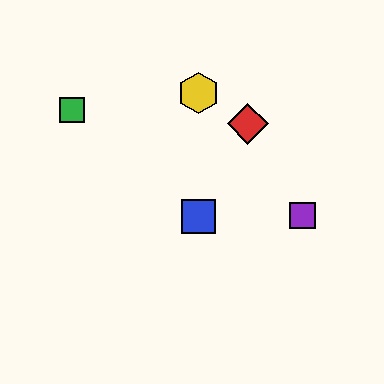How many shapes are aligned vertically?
2 shapes (the blue square, the yellow hexagon) are aligned vertically.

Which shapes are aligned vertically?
The blue square, the yellow hexagon are aligned vertically.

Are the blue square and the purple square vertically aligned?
No, the blue square is at x≈199 and the purple square is at x≈302.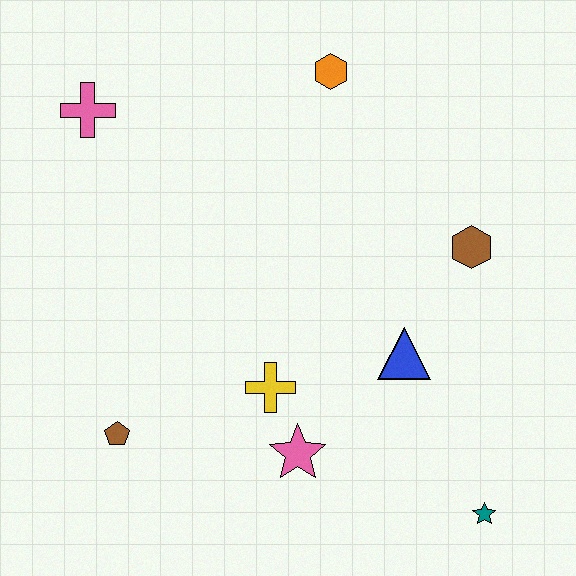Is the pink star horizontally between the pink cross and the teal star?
Yes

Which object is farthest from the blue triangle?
The pink cross is farthest from the blue triangle.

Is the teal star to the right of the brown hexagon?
Yes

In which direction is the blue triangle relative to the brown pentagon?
The blue triangle is to the right of the brown pentagon.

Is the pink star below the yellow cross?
Yes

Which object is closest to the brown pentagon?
The yellow cross is closest to the brown pentagon.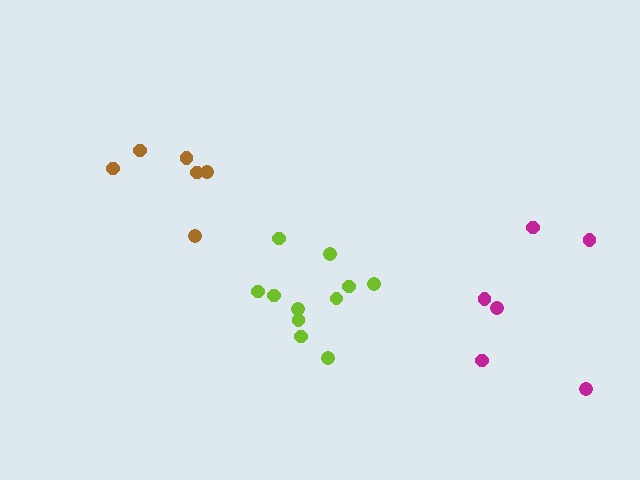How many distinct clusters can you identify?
There are 3 distinct clusters.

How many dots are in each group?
Group 1: 6 dots, Group 2: 11 dots, Group 3: 6 dots (23 total).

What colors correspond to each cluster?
The clusters are colored: magenta, lime, brown.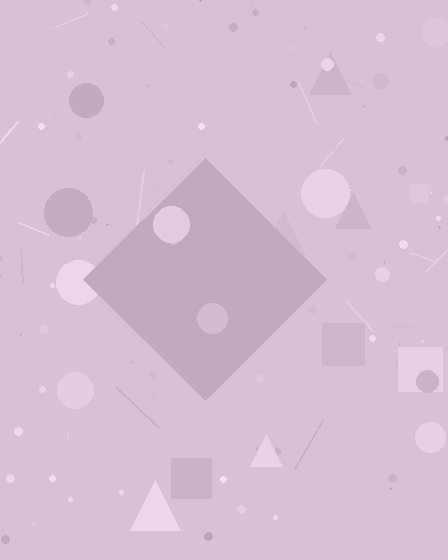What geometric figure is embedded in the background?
A diamond is embedded in the background.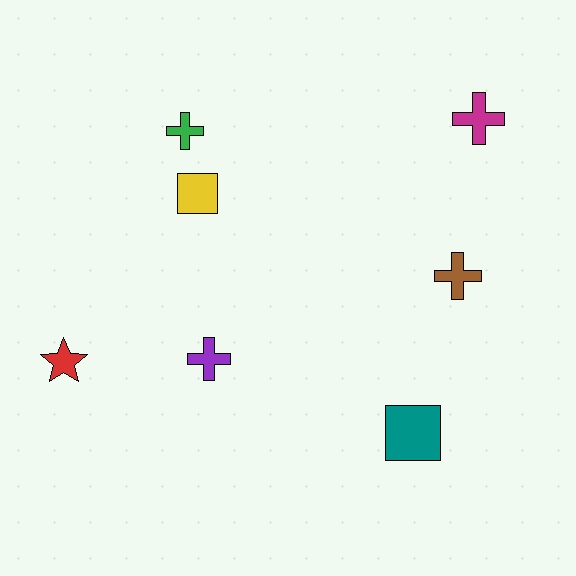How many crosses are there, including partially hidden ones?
There are 4 crosses.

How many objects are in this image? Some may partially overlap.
There are 7 objects.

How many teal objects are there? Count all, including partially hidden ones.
There is 1 teal object.